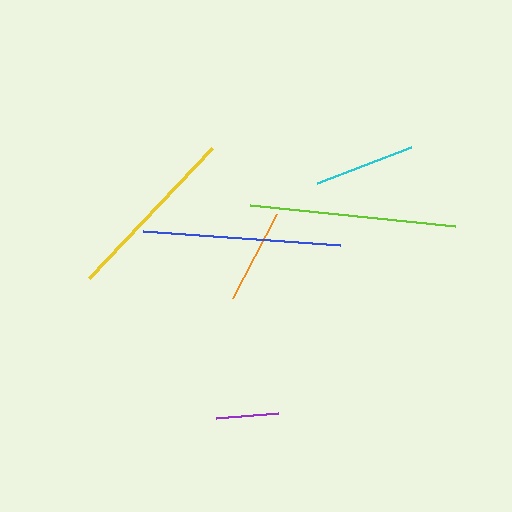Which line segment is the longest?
The lime line is the longest at approximately 207 pixels.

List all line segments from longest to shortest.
From longest to shortest: lime, blue, yellow, cyan, orange, purple.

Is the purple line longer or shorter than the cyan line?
The cyan line is longer than the purple line.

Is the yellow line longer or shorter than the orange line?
The yellow line is longer than the orange line.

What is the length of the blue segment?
The blue segment is approximately 198 pixels long.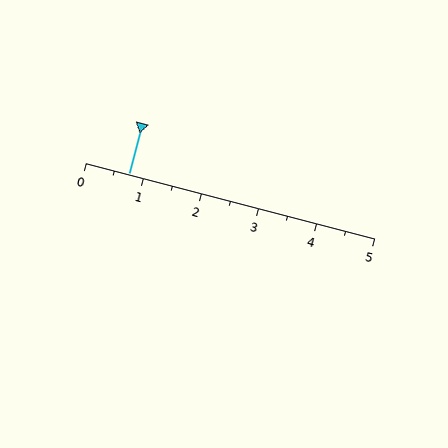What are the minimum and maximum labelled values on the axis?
The axis runs from 0 to 5.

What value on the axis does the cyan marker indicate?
The marker indicates approximately 0.8.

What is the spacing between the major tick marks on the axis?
The major ticks are spaced 1 apart.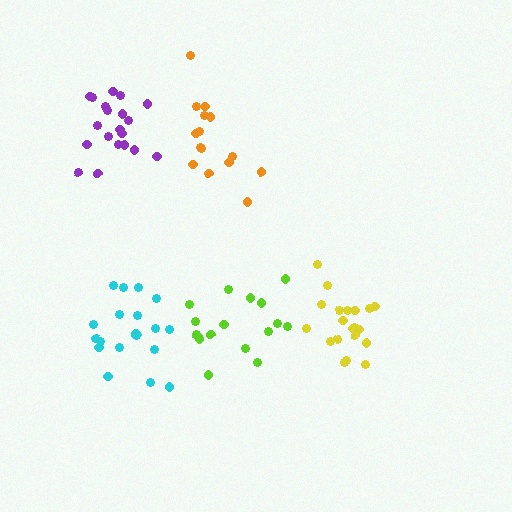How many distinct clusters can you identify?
There are 5 distinct clusters.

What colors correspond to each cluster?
The clusters are colored: yellow, orange, lime, cyan, purple.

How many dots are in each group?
Group 1: 20 dots, Group 2: 15 dots, Group 3: 16 dots, Group 4: 19 dots, Group 5: 20 dots (90 total).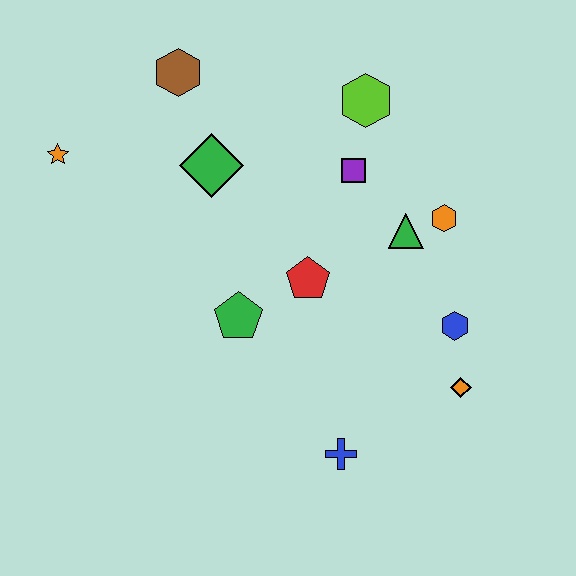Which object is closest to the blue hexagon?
The orange diamond is closest to the blue hexagon.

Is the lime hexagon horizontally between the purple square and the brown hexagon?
No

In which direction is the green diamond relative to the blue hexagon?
The green diamond is to the left of the blue hexagon.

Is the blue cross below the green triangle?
Yes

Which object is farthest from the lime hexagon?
The blue cross is farthest from the lime hexagon.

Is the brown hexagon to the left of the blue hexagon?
Yes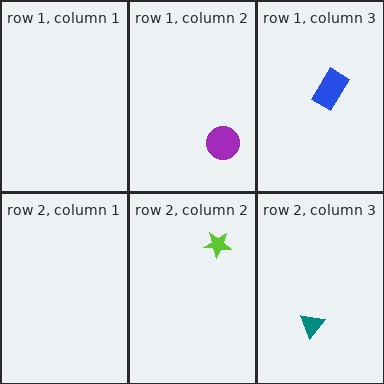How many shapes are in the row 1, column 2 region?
1.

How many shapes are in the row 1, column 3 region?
1.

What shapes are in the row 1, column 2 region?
The purple circle.